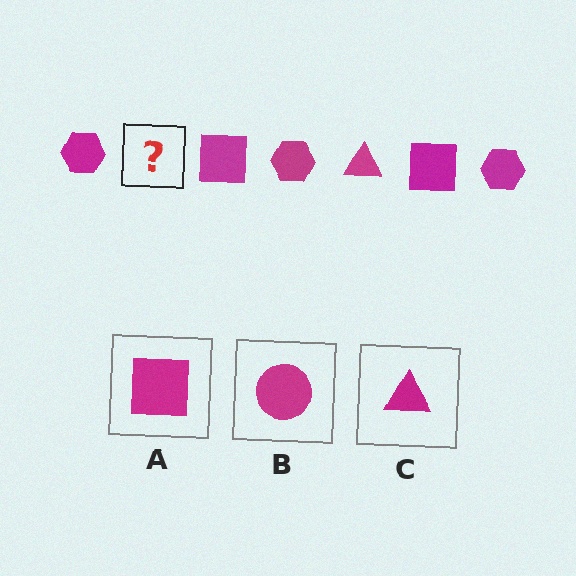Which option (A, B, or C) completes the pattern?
C.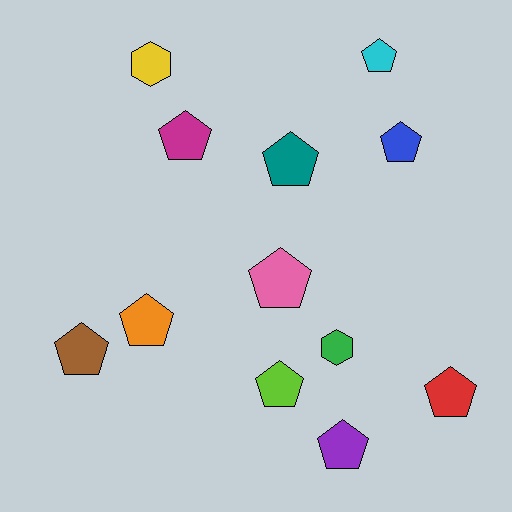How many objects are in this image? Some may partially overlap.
There are 12 objects.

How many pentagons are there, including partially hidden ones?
There are 10 pentagons.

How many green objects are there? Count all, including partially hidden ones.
There is 1 green object.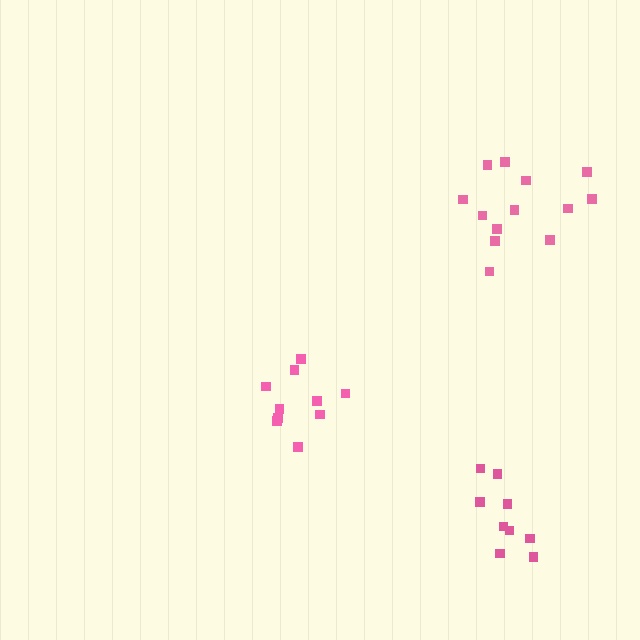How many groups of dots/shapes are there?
There are 3 groups.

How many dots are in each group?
Group 1: 9 dots, Group 2: 13 dots, Group 3: 10 dots (32 total).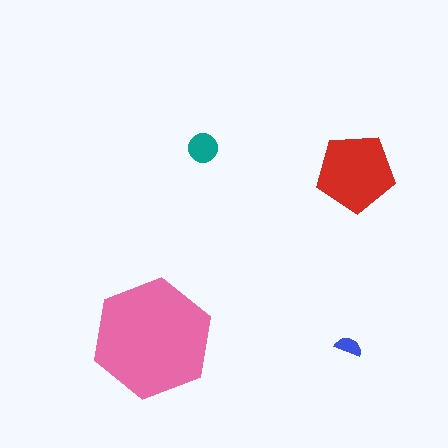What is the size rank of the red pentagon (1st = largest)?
2nd.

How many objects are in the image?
There are 4 objects in the image.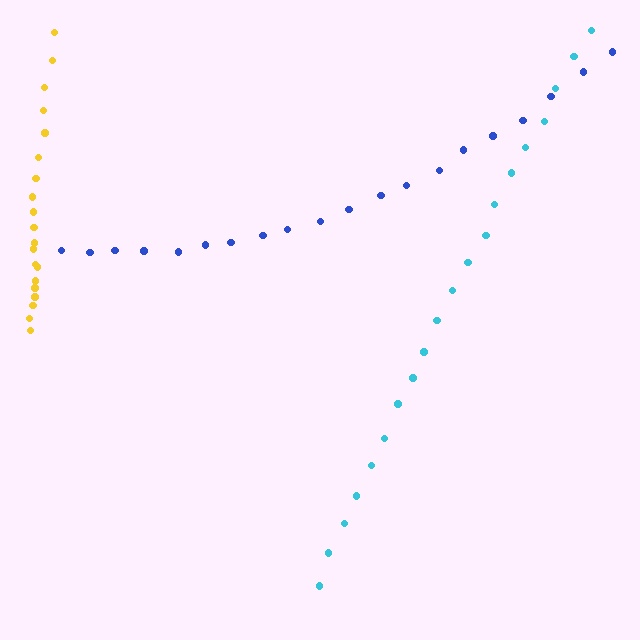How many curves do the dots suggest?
There are 3 distinct paths.